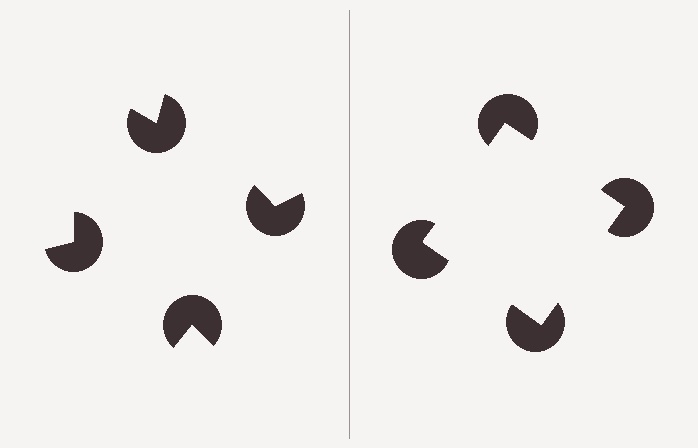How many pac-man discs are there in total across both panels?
8 — 4 on each side.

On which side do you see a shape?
An illusory square appears on the right side. On the left side the wedge cuts are rotated, so no coherent shape forms.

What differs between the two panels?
The pac-man discs are positioned identically on both sides; only the wedge orientations differ. On the right they align to a square; on the left they are misaligned.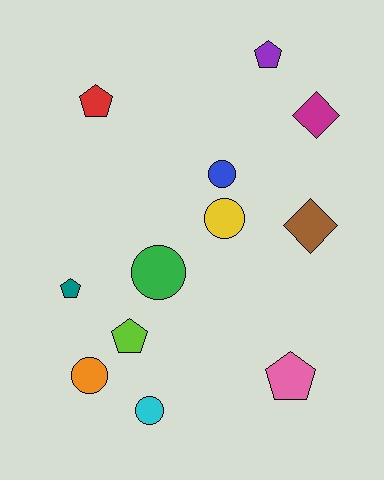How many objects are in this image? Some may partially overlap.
There are 12 objects.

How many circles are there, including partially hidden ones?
There are 5 circles.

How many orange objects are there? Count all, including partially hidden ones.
There is 1 orange object.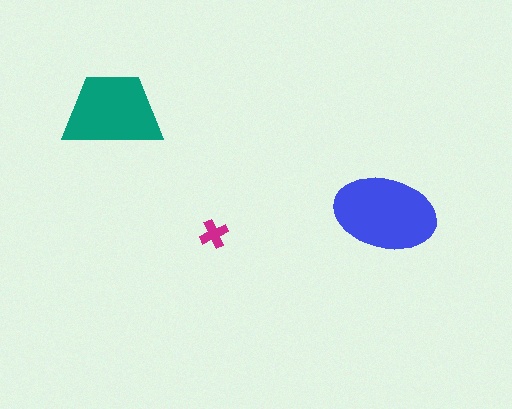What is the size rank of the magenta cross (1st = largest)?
3rd.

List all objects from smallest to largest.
The magenta cross, the teal trapezoid, the blue ellipse.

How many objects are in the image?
There are 3 objects in the image.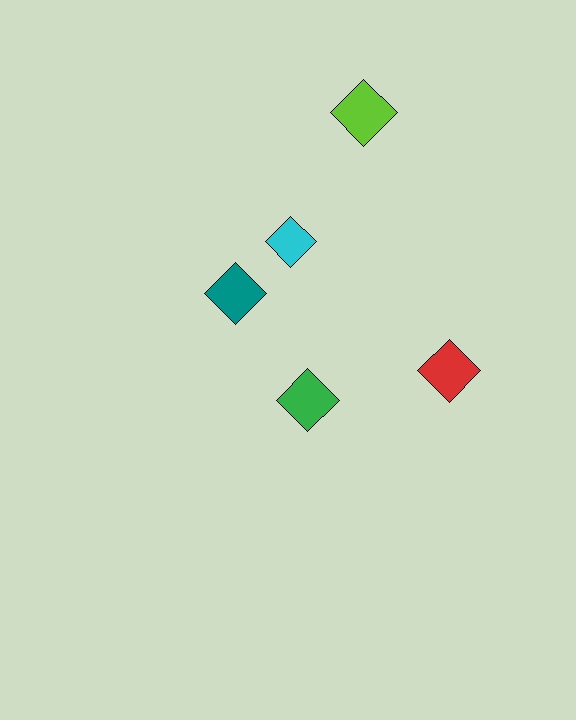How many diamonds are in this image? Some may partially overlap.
There are 5 diamonds.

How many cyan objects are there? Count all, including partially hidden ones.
There is 1 cyan object.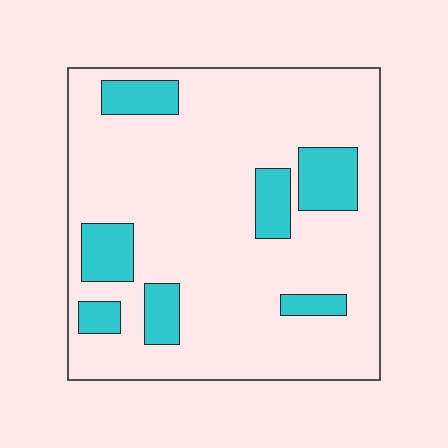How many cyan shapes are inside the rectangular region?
7.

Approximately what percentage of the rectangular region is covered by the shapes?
Approximately 20%.